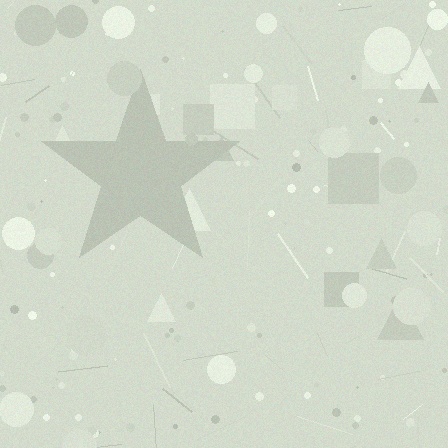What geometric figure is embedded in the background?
A star is embedded in the background.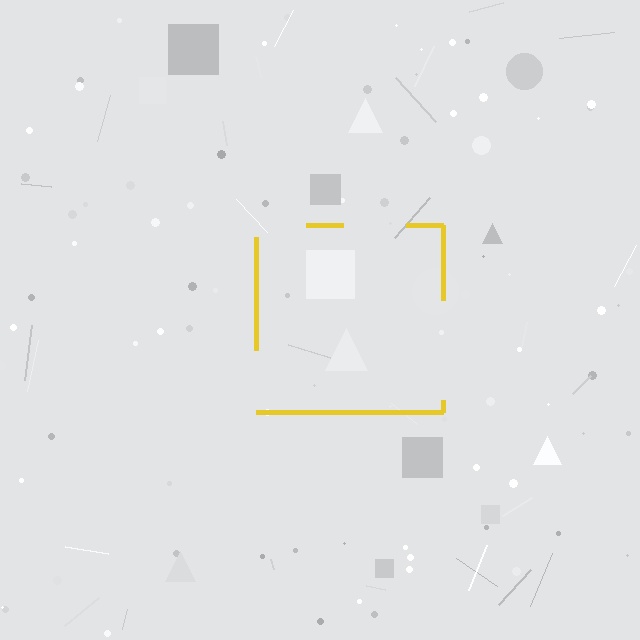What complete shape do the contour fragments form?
The contour fragments form a square.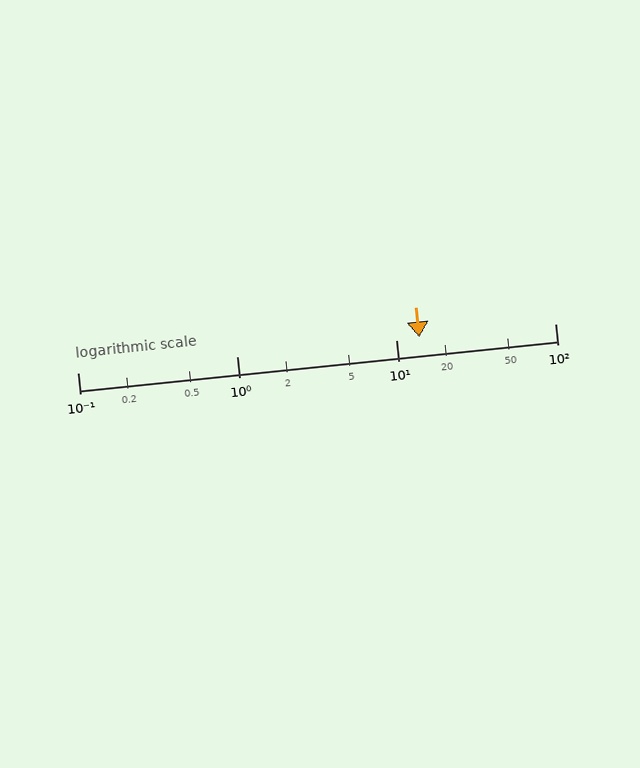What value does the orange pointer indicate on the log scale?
The pointer indicates approximately 14.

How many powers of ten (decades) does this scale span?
The scale spans 3 decades, from 0.1 to 100.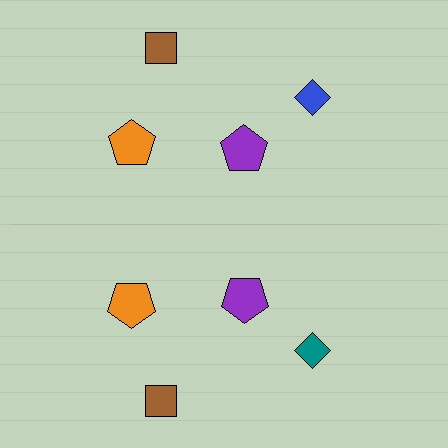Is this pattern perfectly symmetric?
No, the pattern is not perfectly symmetric. The teal diamond on the bottom side breaks the symmetry — its mirror counterpart is blue.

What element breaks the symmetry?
The teal diamond on the bottom side breaks the symmetry — its mirror counterpart is blue.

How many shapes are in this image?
There are 8 shapes in this image.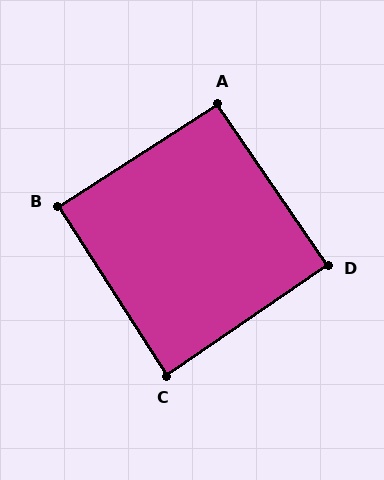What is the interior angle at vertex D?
Approximately 90 degrees (approximately right).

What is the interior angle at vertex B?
Approximately 90 degrees (approximately right).